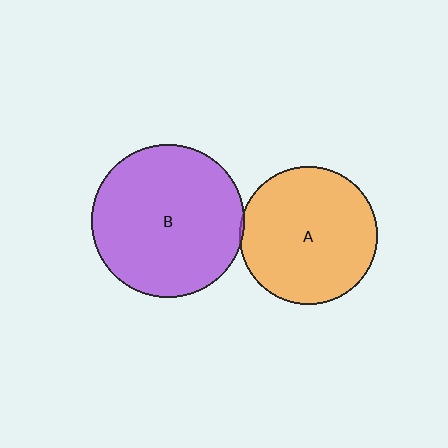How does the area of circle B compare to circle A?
Approximately 1.2 times.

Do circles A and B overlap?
Yes.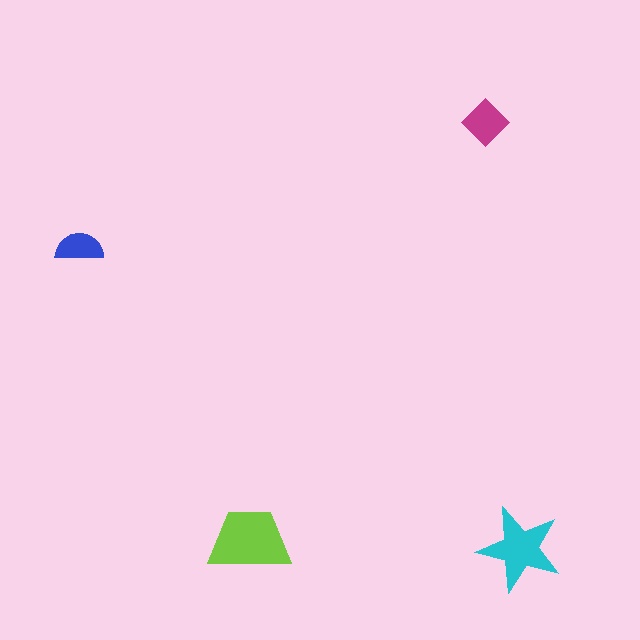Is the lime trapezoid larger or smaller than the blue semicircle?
Larger.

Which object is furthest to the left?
The blue semicircle is leftmost.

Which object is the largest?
The lime trapezoid.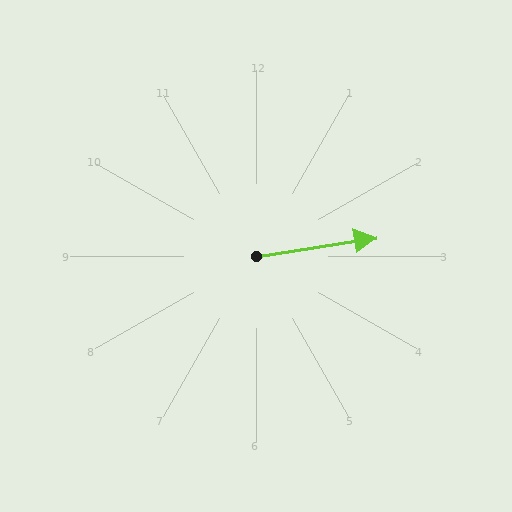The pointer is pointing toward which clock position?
Roughly 3 o'clock.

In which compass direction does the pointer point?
East.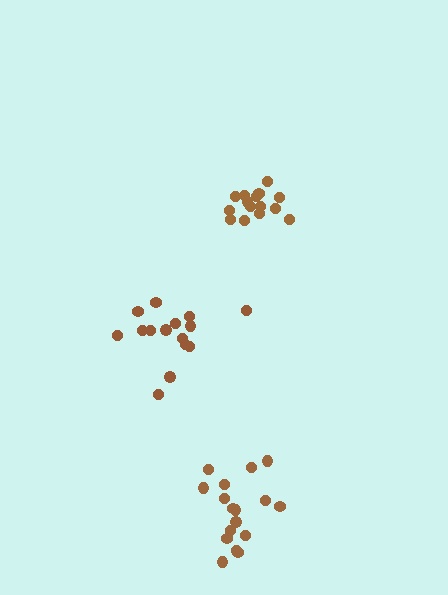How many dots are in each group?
Group 1: 15 dots, Group 2: 17 dots, Group 3: 15 dots (47 total).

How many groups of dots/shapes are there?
There are 3 groups.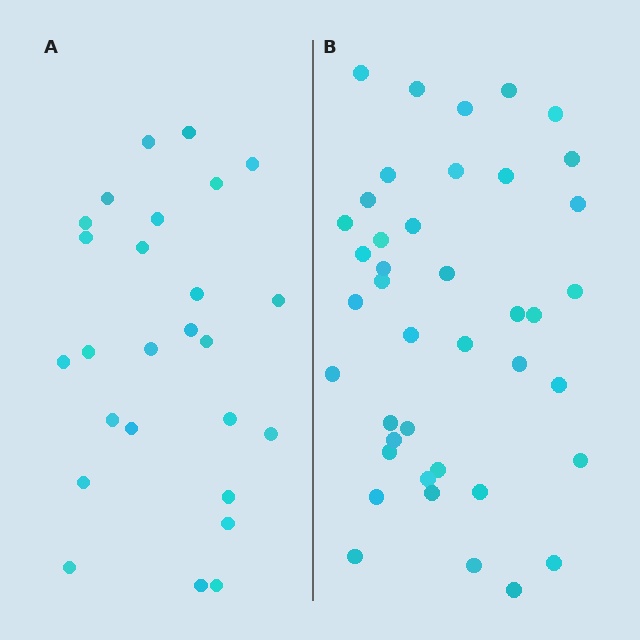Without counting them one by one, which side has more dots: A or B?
Region B (the right region) has more dots.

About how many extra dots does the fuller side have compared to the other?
Region B has approximately 15 more dots than region A.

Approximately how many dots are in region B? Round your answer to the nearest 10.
About 40 dots. (The exact count is 41, which rounds to 40.)